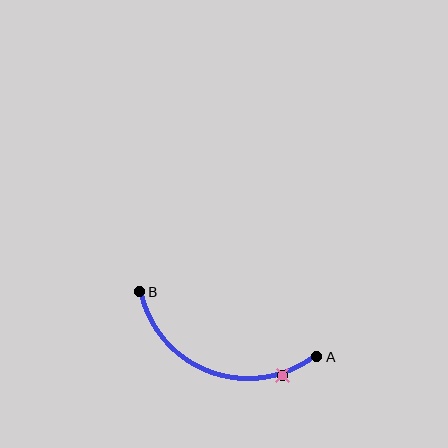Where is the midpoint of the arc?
The arc midpoint is the point on the curve farthest from the straight line joining A and B. It sits below that line.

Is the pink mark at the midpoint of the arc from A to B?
No. The pink mark lies on the arc but is closer to endpoint A. The arc midpoint would be at the point on the curve equidistant along the arc from both A and B.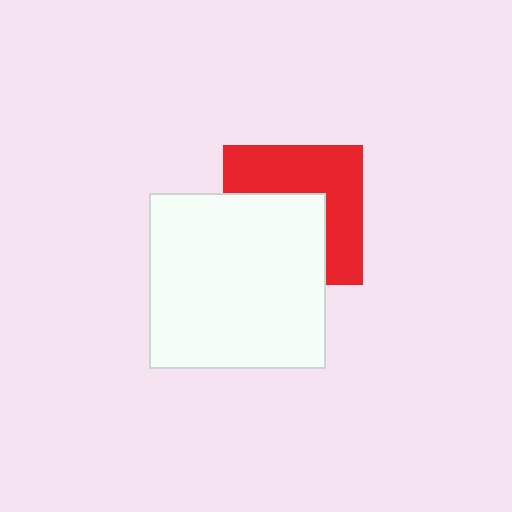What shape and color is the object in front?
The object in front is a white square.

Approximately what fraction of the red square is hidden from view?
Roughly 48% of the red square is hidden behind the white square.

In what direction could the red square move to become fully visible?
The red square could move toward the upper-right. That would shift it out from behind the white square entirely.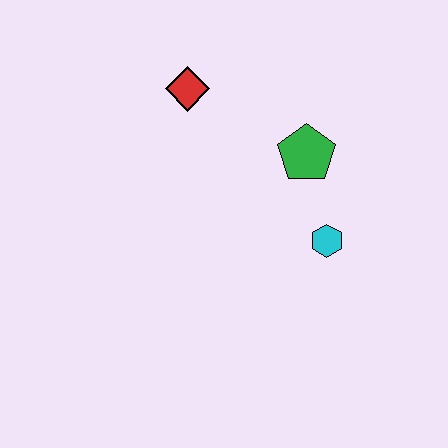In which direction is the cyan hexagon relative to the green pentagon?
The cyan hexagon is below the green pentagon.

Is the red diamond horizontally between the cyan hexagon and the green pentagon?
No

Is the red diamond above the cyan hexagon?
Yes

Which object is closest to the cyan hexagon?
The green pentagon is closest to the cyan hexagon.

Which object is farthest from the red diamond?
The cyan hexagon is farthest from the red diamond.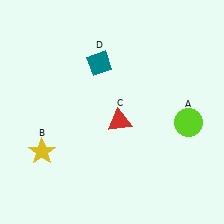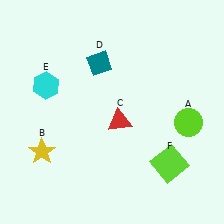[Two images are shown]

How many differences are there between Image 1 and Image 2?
There are 2 differences between the two images.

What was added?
A cyan hexagon (E), a lime square (F) were added in Image 2.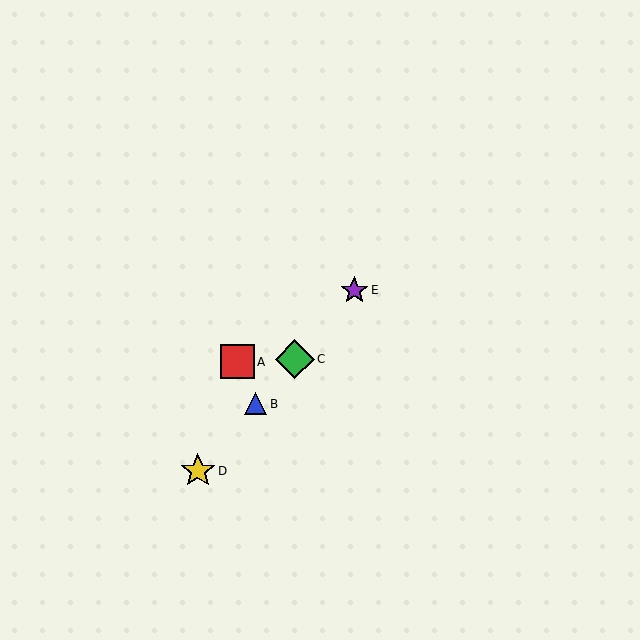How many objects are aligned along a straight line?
4 objects (B, C, D, E) are aligned along a straight line.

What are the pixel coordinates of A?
Object A is at (237, 362).